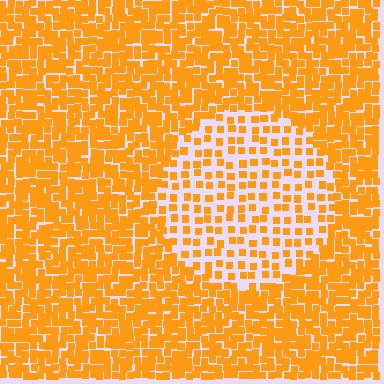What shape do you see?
I see a circle.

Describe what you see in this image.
The image contains small orange elements arranged at two different densities. A circle-shaped region is visible where the elements are less densely packed than the surrounding area.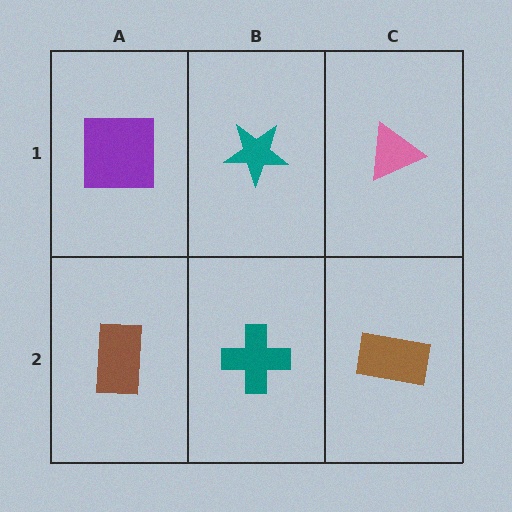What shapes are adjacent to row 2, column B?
A teal star (row 1, column B), a brown rectangle (row 2, column A), a brown rectangle (row 2, column C).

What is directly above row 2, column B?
A teal star.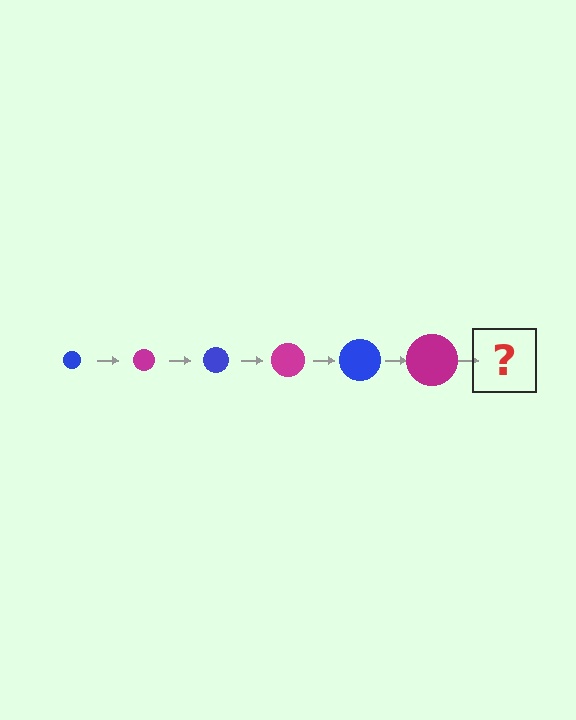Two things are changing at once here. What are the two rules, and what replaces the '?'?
The two rules are that the circle grows larger each step and the color cycles through blue and magenta. The '?' should be a blue circle, larger than the previous one.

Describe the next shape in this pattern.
It should be a blue circle, larger than the previous one.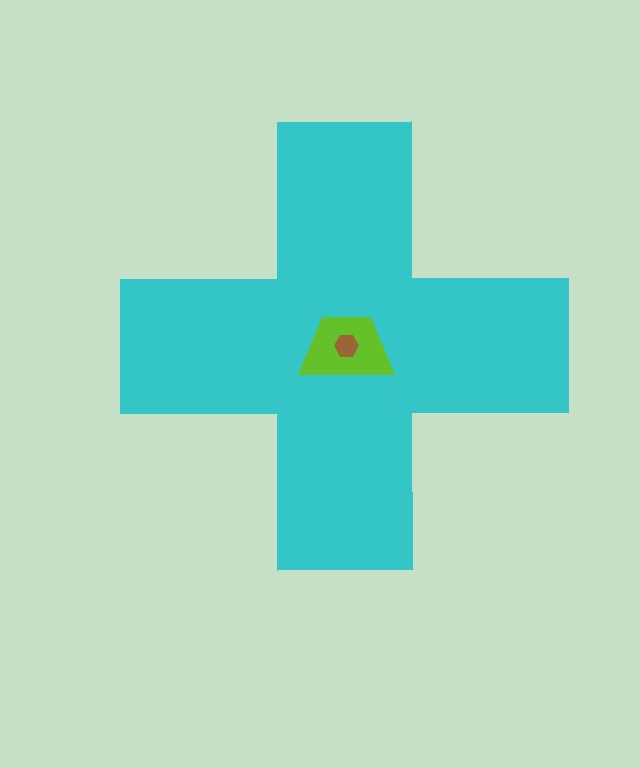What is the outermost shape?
The cyan cross.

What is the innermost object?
The brown hexagon.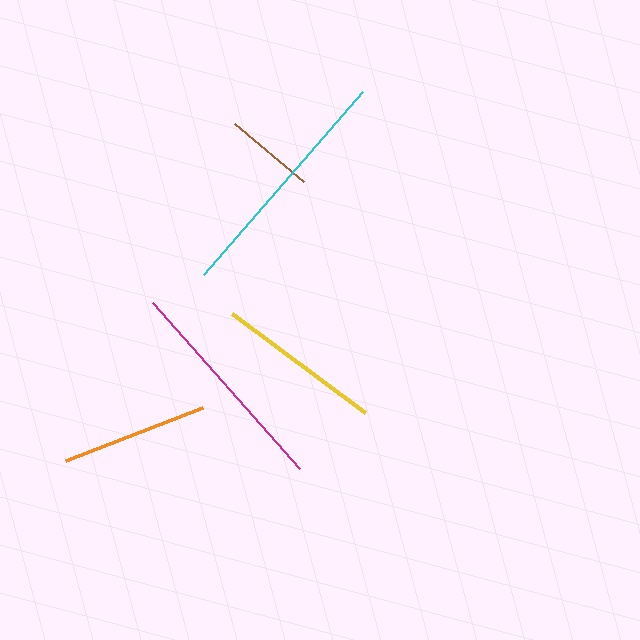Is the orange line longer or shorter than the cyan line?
The cyan line is longer than the orange line.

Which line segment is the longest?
The cyan line is the longest at approximately 243 pixels.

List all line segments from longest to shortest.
From longest to shortest: cyan, magenta, yellow, orange, brown.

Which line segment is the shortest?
The brown line is the shortest at approximately 90 pixels.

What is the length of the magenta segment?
The magenta segment is approximately 222 pixels long.